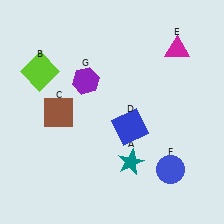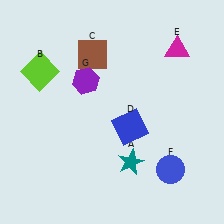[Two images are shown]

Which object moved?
The brown square (C) moved up.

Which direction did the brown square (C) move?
The brown square (C) moved up.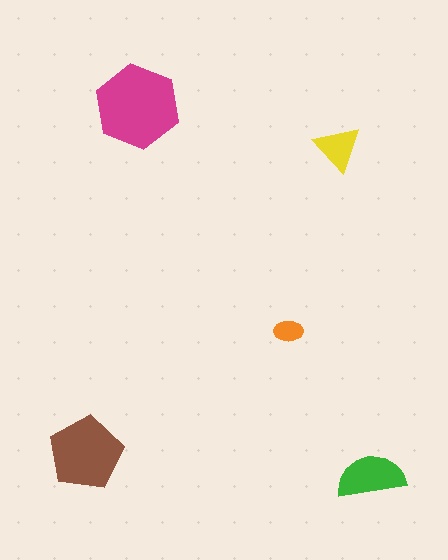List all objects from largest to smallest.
The magenta hexagon, the brown pentagon, the green semicircle, the yellow triangle, the orange ellipse.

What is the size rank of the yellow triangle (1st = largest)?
4th.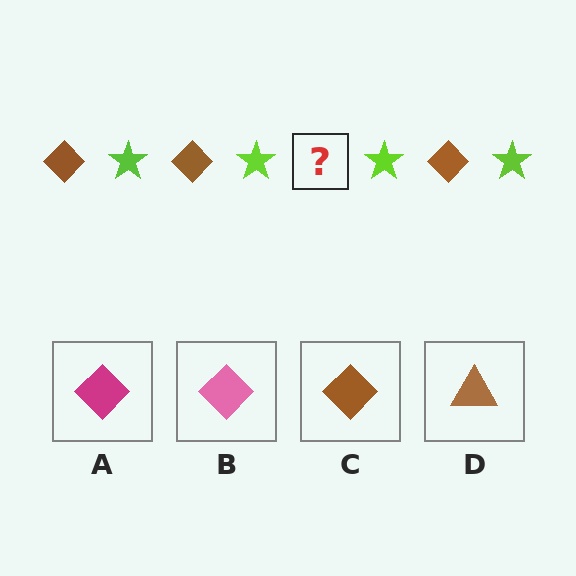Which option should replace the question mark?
Option C.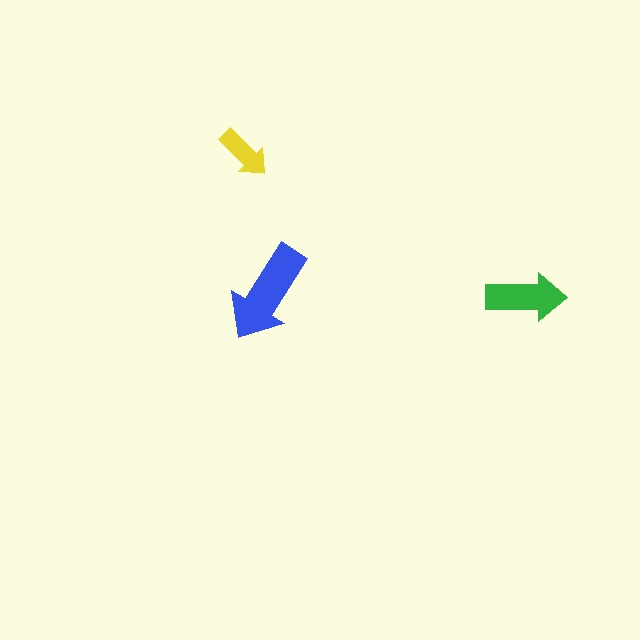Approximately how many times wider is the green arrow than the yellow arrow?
About 1.5 times wider.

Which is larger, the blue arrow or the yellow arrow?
The blue one.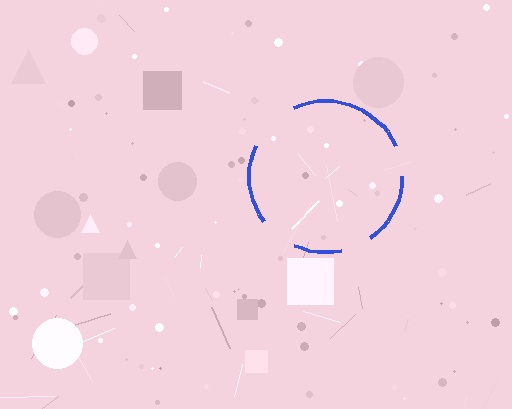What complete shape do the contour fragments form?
The contour fragments form a circle.